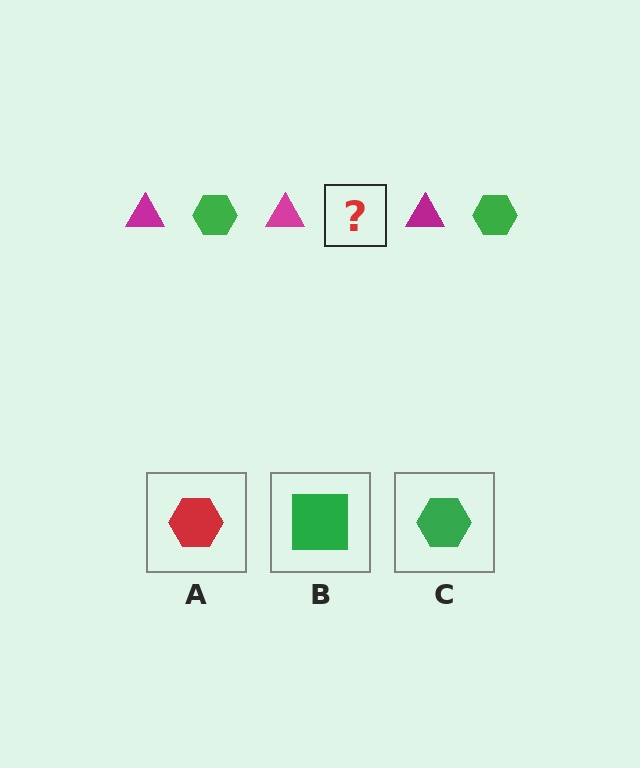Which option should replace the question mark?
Option C.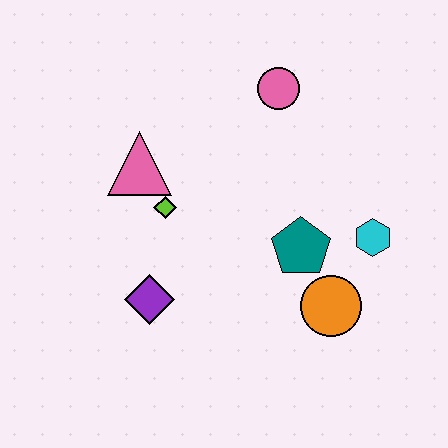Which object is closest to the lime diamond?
The pink triangle is closest to the lime diamond.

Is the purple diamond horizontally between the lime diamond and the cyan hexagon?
No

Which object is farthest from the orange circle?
The pink triangle is farthest from the orange circle.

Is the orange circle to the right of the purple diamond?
Yes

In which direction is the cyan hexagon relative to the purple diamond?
The cyan hexagon is to the right of the purple diamond.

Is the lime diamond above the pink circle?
No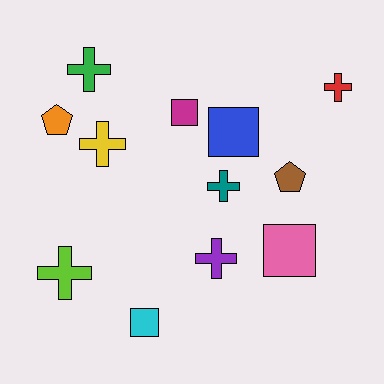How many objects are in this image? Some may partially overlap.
There are 12 objects.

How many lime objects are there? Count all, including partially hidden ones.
There is 1 lime object.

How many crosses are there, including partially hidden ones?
There are 6 crosses.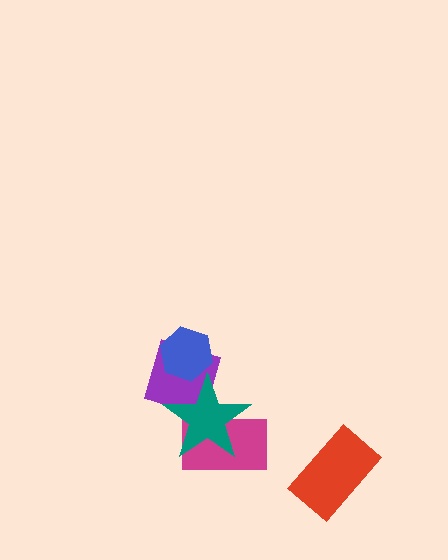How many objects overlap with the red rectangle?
0 objects overlap with the red rectangle.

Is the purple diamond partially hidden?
Yes, it is partially covered by another shape.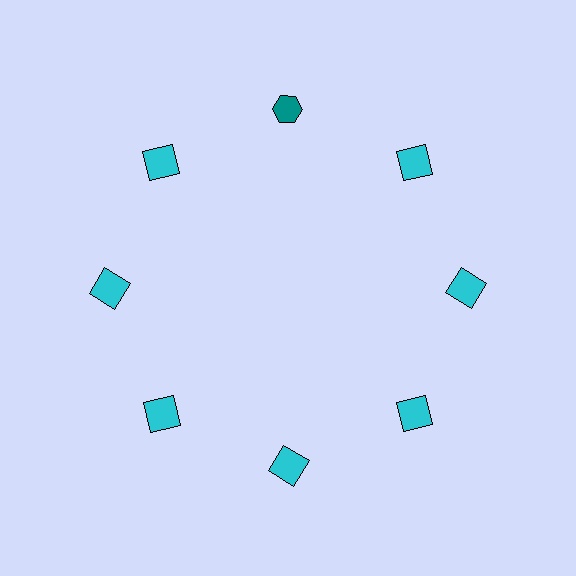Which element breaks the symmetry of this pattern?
The teal hexagon at roughly the 12 o'clock position breaks the symmetry. All other shapes are cyan squares.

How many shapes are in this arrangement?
There are 8 shapes arranged in a ring pattern.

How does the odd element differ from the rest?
It differs in both color (teal instead of cyan) and shape (hexagon instead of square).